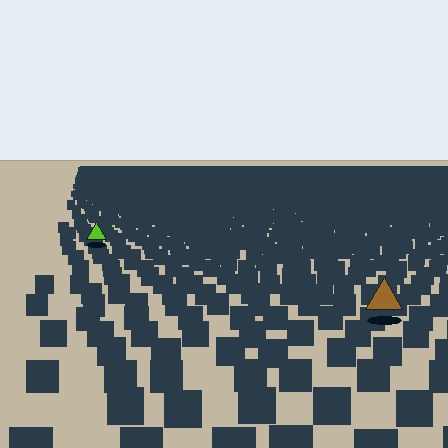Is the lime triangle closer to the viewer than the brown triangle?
No. The brown triangle is closer — you can tell from the texture gradient: the ground texture is coarser near it.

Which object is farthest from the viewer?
The lime triangle is farthest from the viewer. It appears smaller and the ground texture around it is denser.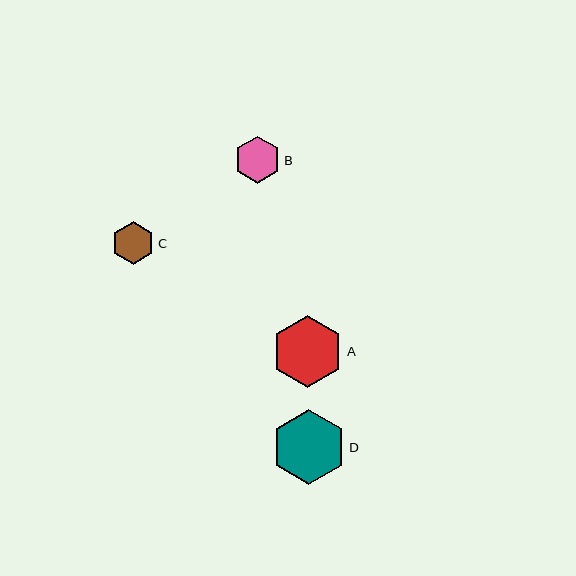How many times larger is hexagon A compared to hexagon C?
Hexagon A is approximately 1.7 times the size of hexagon C.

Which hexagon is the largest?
Hexagon D is the largest with a size of approximately 75 pixels.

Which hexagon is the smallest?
Hexagon C is the smallest with a size of approximately 43 pixels.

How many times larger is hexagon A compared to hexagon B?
Hexagon A is approximately 1.5 times the size of hexagon B.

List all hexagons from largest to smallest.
From largest to smallest: D, A, B, C.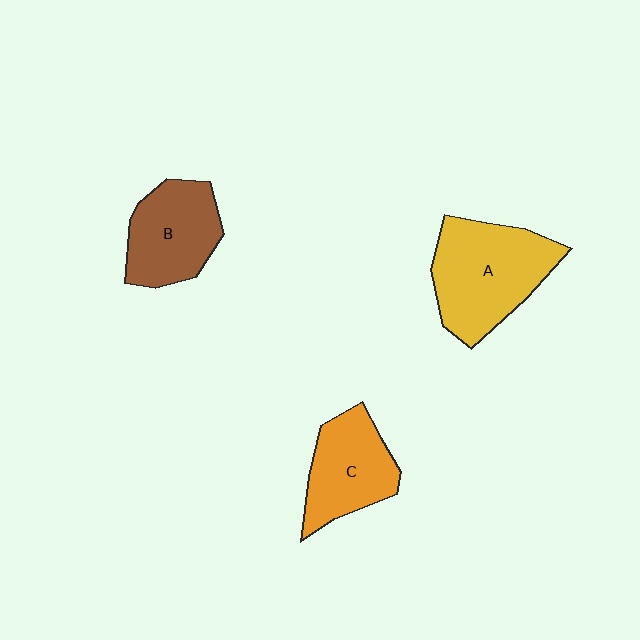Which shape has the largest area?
Shape A (yellow).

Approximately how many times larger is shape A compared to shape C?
Approximately 1.4 times.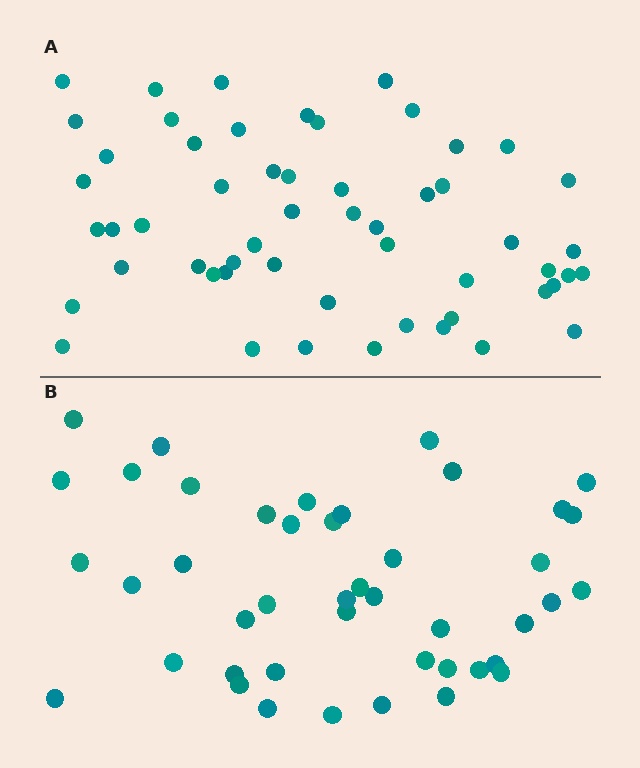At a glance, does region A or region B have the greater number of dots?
Region A (the top region) has more dots.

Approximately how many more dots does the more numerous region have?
Region A has roughly 12 or so more dots than region B.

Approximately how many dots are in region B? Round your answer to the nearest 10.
About 40 dots. (The exact count is 44, which rounds to 40.)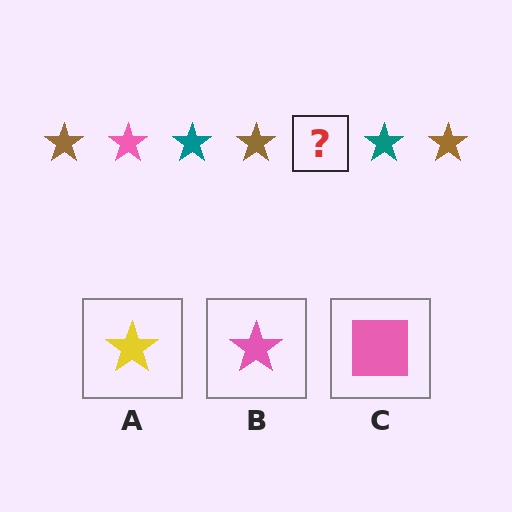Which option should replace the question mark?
Option B.